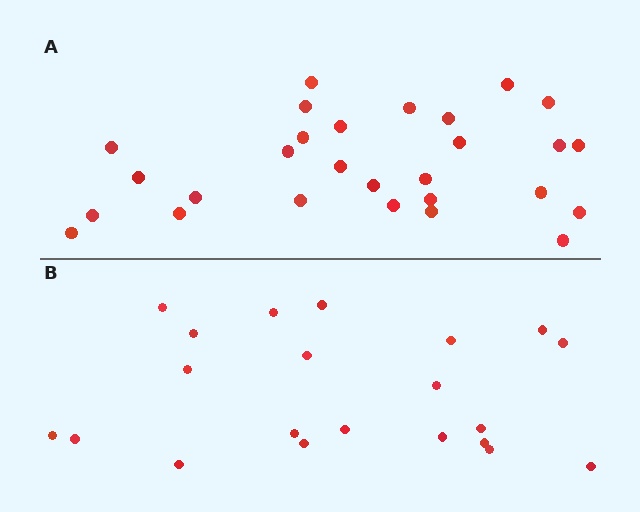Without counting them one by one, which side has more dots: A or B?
Region A (the top region) has more dots.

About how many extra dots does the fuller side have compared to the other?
Region A has roughly 8 or so more dots than region B.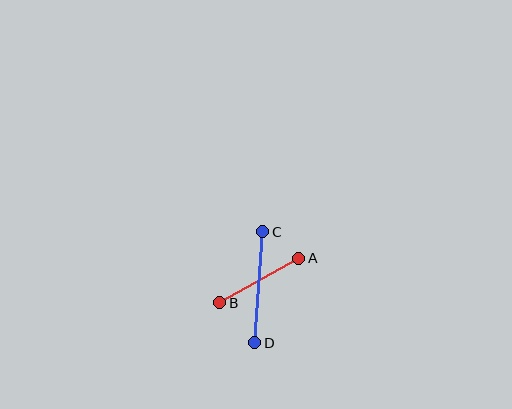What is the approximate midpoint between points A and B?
The midpoint is at approximately (259, 281) pixels.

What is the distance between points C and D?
The distance is approximately 112 pixels.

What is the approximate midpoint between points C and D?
The midpoint is at approximately (259, 287) pixels.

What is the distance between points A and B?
The distance is approximately 91 pixels.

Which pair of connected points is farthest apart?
Points C and D are farthest apart.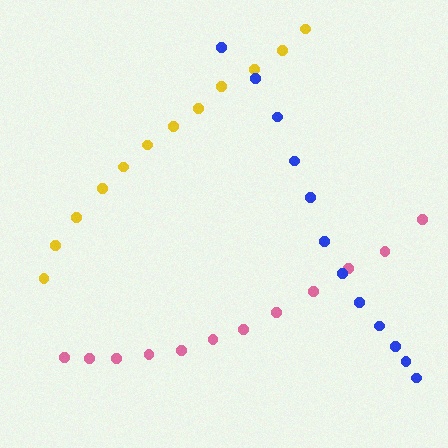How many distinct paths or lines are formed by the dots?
There are 3 distinct paths.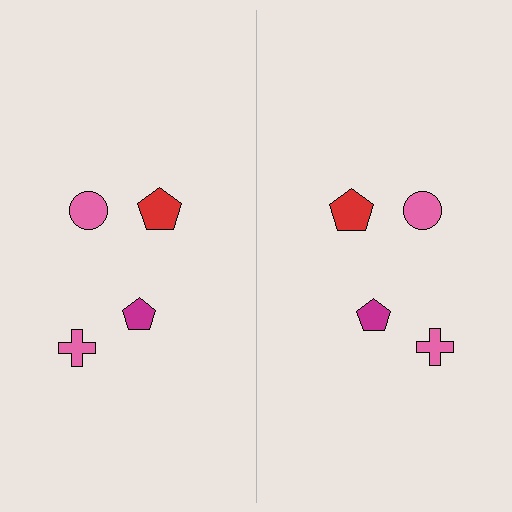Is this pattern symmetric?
Yes, this pattern has bilateral (reflection) symmetry.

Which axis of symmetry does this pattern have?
The pattern has a vertical axis of symmetry running through the center of the image.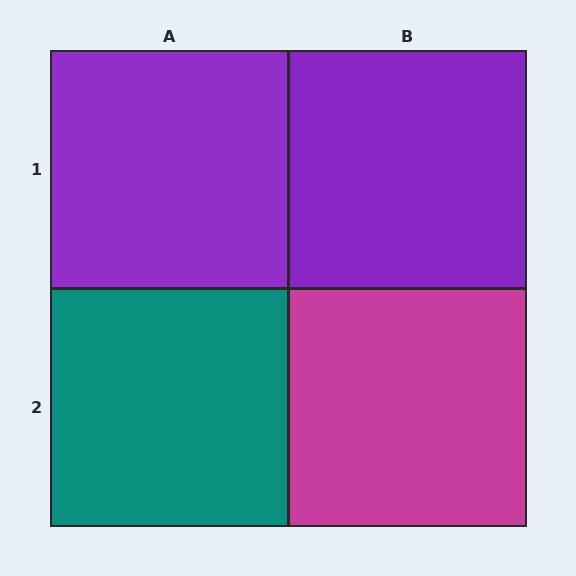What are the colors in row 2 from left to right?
Teal, magenta.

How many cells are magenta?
1 cell is magenta.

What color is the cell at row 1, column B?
Purple.